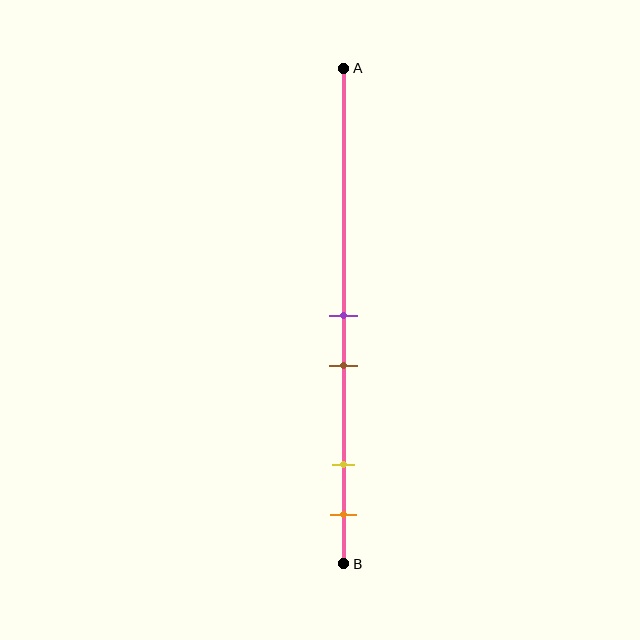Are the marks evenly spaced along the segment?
No, the marks are not evenly spaced.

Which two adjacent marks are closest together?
The purple and brown marks are the closest adjacent pair.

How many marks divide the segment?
There are 4 marks dividing the segment.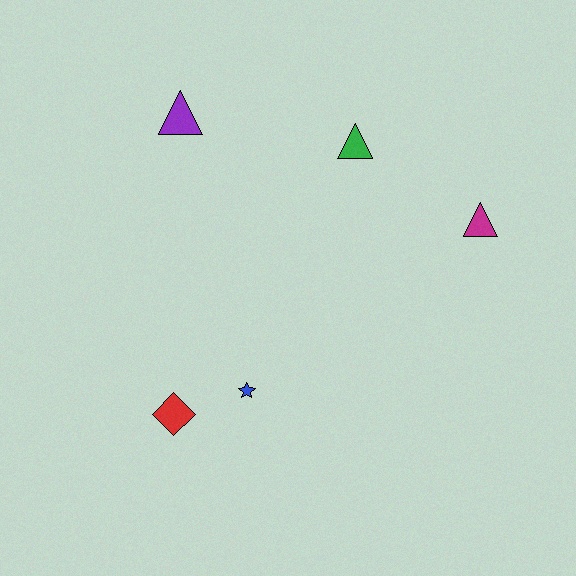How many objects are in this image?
There are 5 objects.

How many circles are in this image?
There are no circles.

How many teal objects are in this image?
There are no teal objects.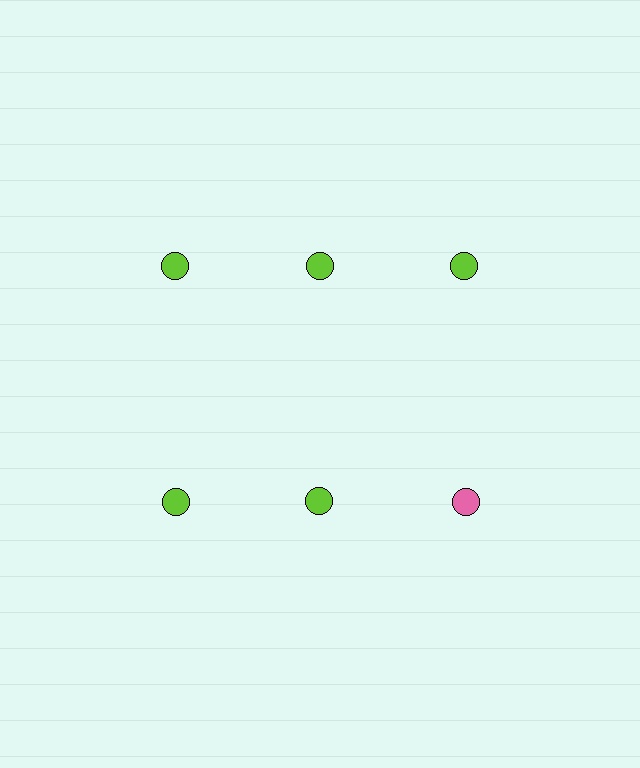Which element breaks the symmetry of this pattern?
The pink circle in the second row, center column breaks the symmetry. All other shapes are lime circles.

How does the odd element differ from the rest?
It has a different color: pink instead of lime.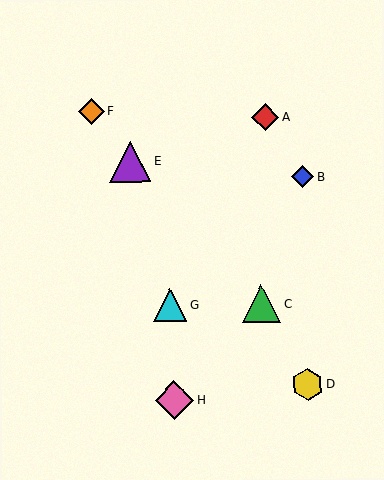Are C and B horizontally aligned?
No, C is at y≈304 and B is at y≈176.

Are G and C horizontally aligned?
Yes, both are at y≈305.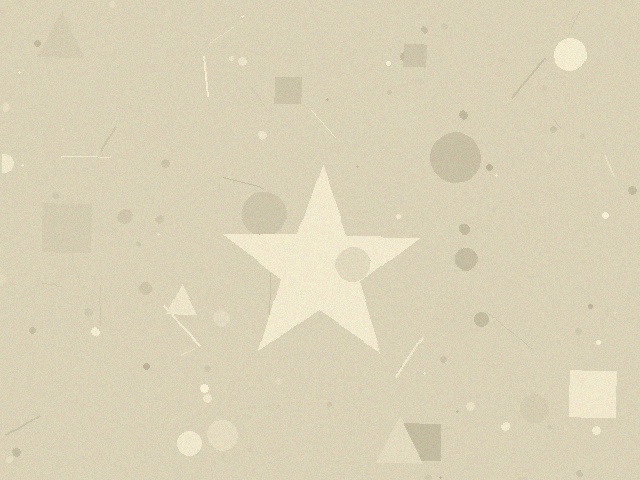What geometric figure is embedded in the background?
A star is embedded in the background.